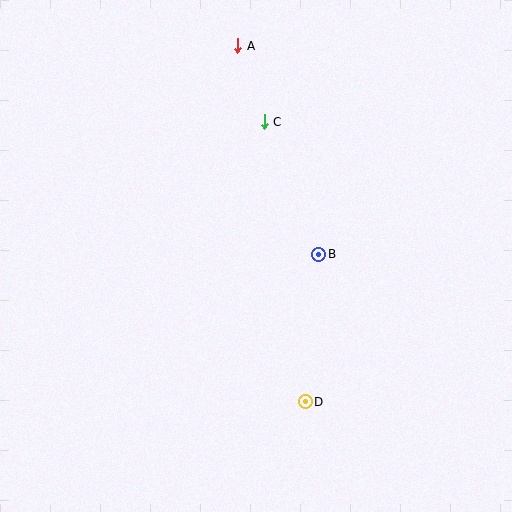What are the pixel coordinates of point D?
Point D is at (305, 402).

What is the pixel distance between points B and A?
The distance between B and A is 224 pixels.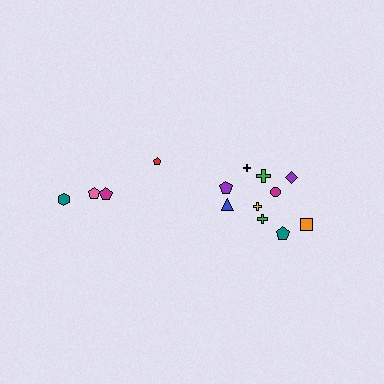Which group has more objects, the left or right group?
The right group.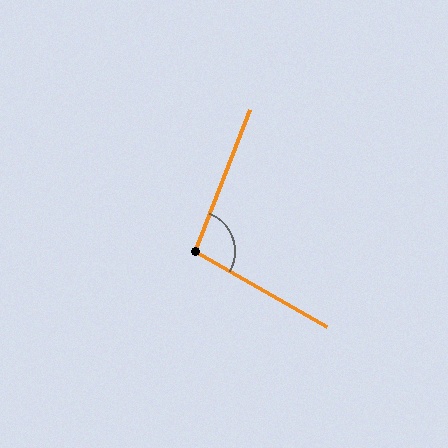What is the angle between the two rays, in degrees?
Approximately 98 degrees.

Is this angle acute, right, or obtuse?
It is obtuse.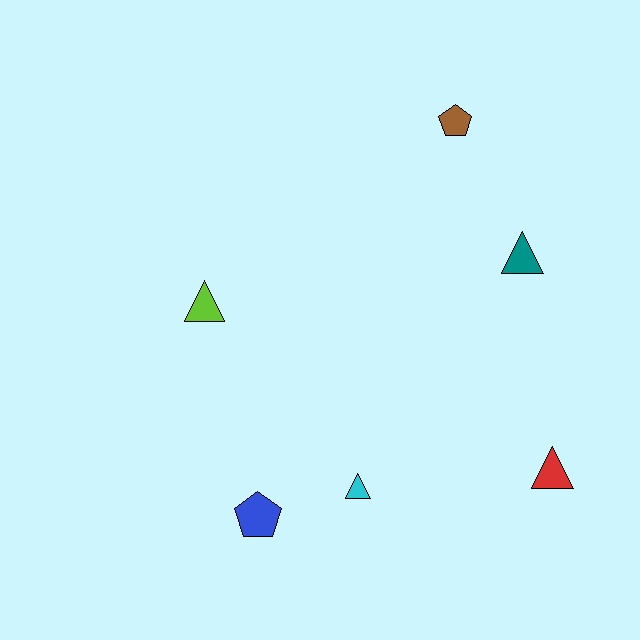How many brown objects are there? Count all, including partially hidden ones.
There is 1 brown object.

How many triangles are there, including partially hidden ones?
There are 4 triangles.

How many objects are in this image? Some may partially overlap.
There are 6 objects.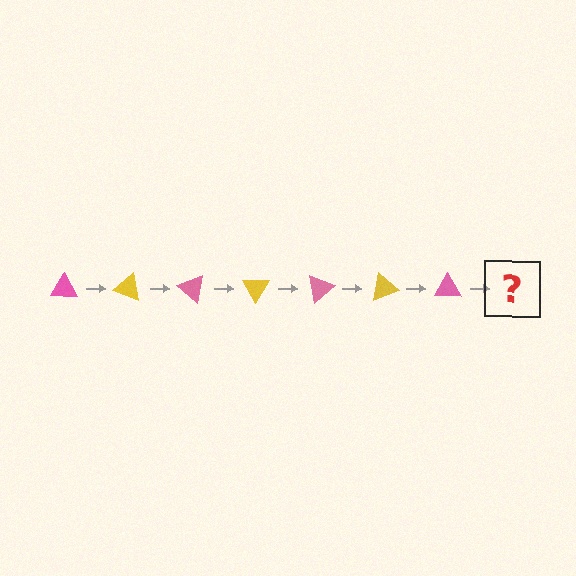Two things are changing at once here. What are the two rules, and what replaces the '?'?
The two rules are that it rotates 20 degrees each step and the color cycles through pink and yellow. The '?' should be a yellow triangle, rotated 140 degrees from the start.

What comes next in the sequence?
The next element should be a yellow triangle, rotated 140 degrees from the start.